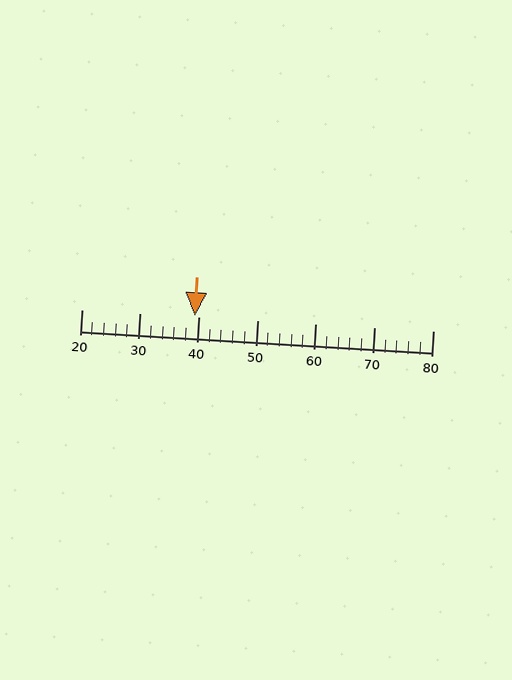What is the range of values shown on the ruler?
The ruler shows values from 20 to 80.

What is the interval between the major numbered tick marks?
The major tick marks are spaced 10 units apart.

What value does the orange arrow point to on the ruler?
The orange arrow points to approximately 39.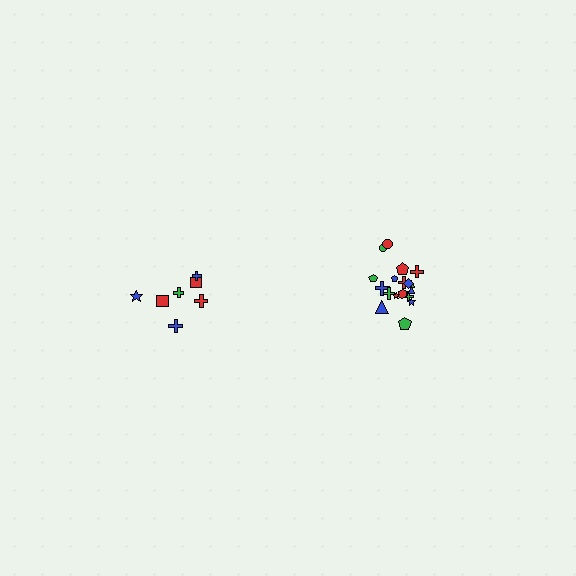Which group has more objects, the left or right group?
The right group.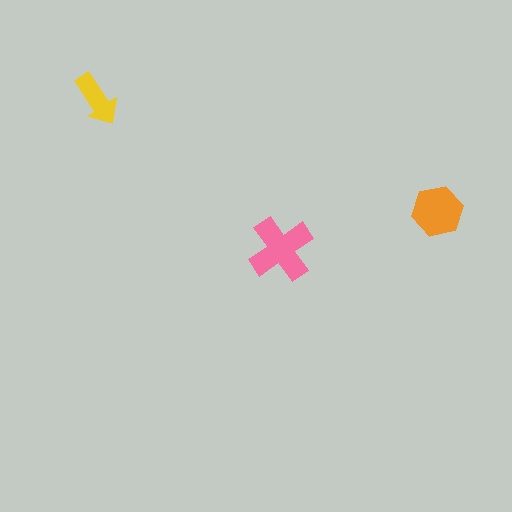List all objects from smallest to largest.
The yellow arrow, the orange hexagon, the pink cross.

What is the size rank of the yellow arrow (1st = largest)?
3rd.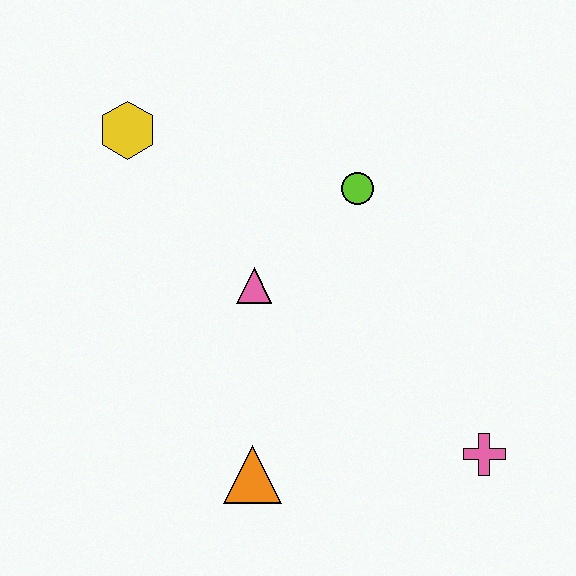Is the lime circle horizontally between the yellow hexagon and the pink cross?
Yes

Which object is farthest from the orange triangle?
The yellow hexagon is farthest from the orange triangle.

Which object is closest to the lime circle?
The pink triangle is closest to the lime circle.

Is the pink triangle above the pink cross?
Yes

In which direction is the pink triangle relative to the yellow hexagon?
The pink triangle is below the yellow hexagon.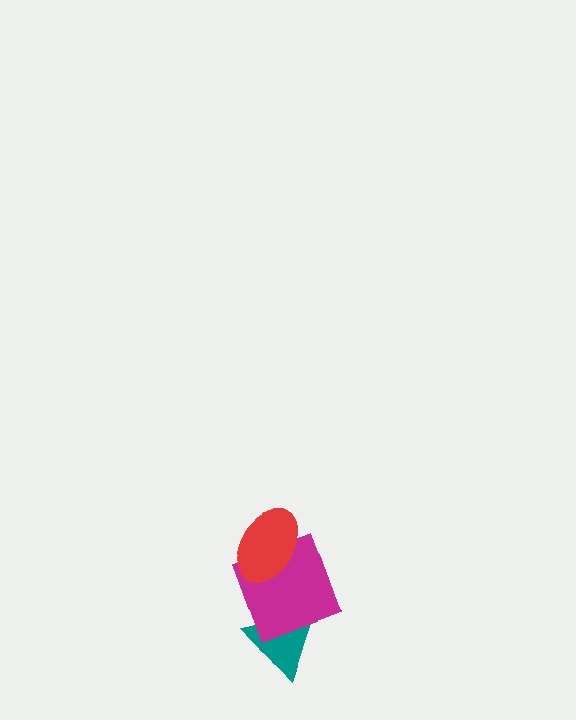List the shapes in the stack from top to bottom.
From top to bottom: the red ellipse, the magenta square, the teal triangle.